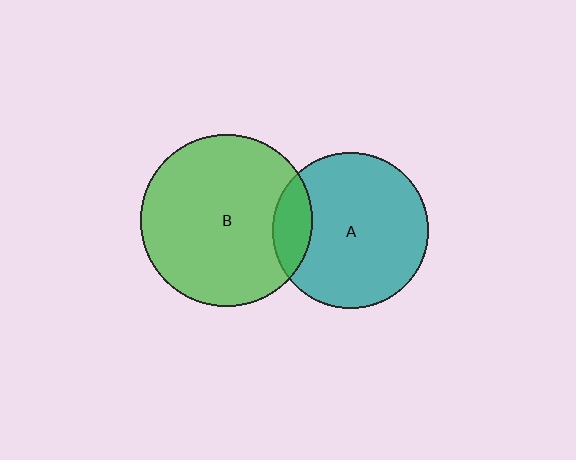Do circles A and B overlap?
Yes.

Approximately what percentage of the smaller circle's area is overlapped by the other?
Approximately 15%.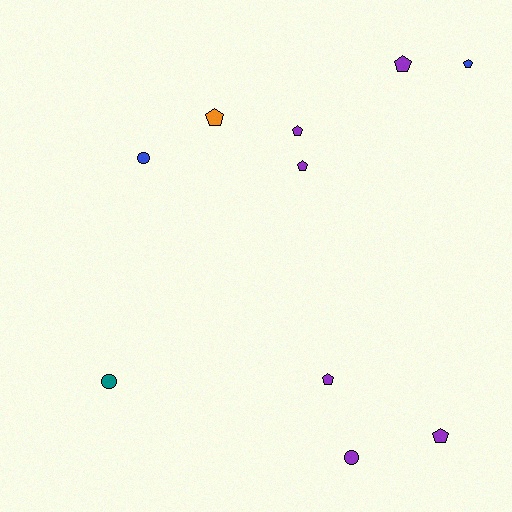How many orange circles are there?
There are no orange circles.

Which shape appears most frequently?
Pentagon, with 7 objects.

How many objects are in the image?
There are 10 objects.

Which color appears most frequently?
Purple, with 6 objects.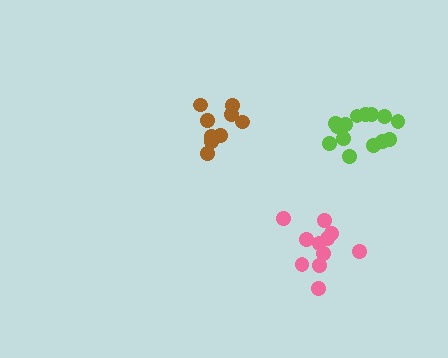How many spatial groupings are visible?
There are 3 spatial groupings.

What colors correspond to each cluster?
The clusters are colored: pink, lime, brown.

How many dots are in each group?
Group 1: 11 dots, Group 2: 14 dots, Group 3: 10 dots (35 total).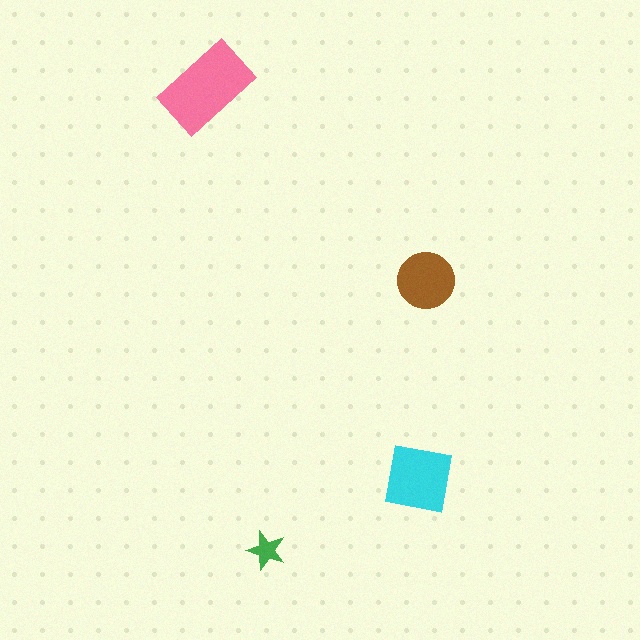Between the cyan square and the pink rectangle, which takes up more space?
The pink rectangle.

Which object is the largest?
The pink rectangle.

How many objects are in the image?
There are 4 objects in the image.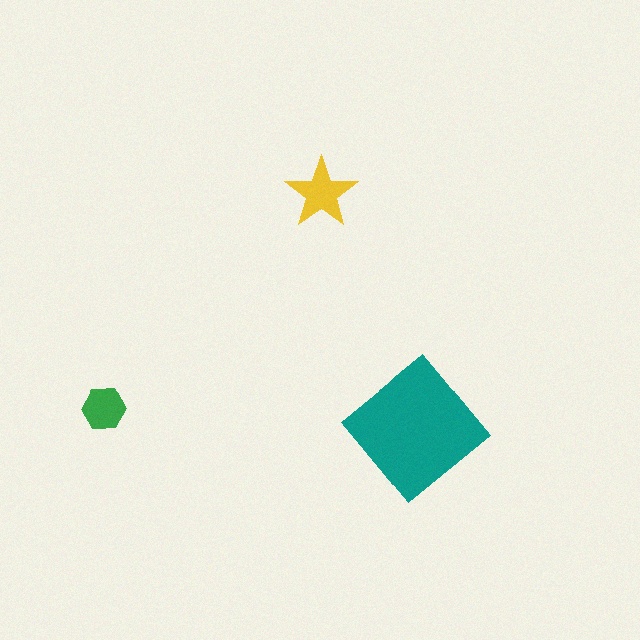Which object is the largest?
The teal diamond.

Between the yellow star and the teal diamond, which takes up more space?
The teal diamond.